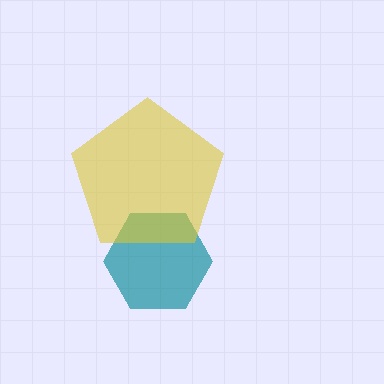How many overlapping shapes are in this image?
There are 2 overlapping shapes in the image.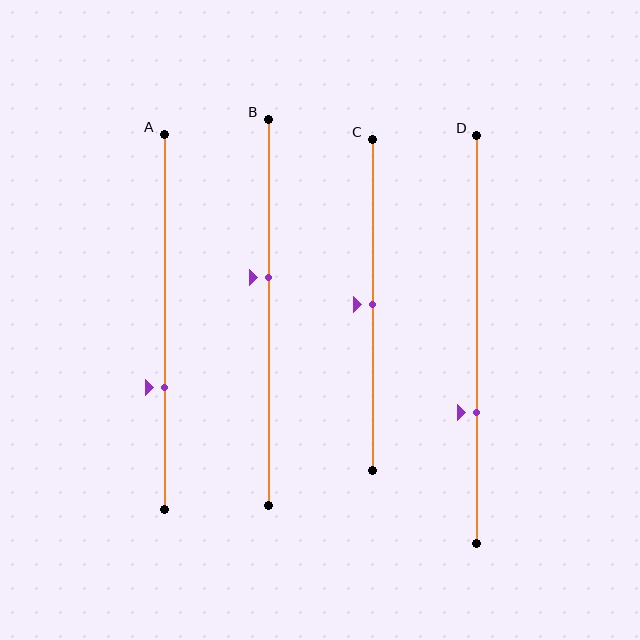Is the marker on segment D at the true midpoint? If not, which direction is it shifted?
No, the marker on segment D is shifted downward by about 18% of the segment length.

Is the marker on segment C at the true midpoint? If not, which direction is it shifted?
Yes, the marker on segment C is at the true midpoint.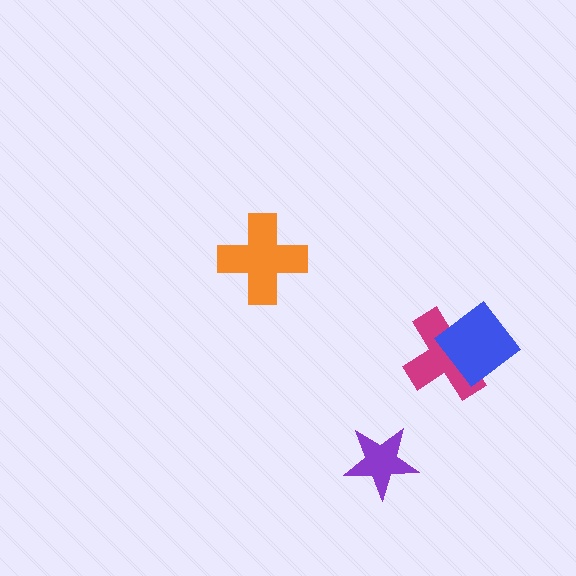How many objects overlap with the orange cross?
0 objects overlap with the orange cross.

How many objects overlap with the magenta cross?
1 object overlaps with the magenta cross.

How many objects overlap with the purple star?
0 objects overlap with the purple star.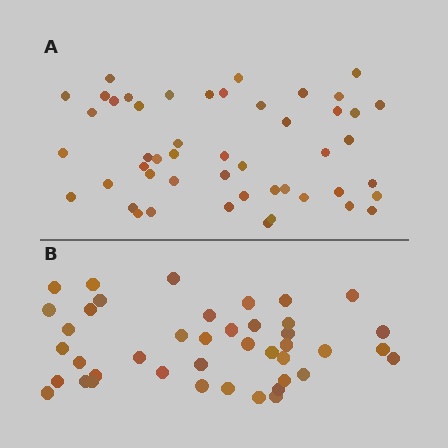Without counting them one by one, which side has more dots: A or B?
Region A (the top region) has more dots.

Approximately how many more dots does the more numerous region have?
Region A has roughly 8 or so more dots than region B.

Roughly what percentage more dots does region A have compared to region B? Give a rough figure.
About 15% more.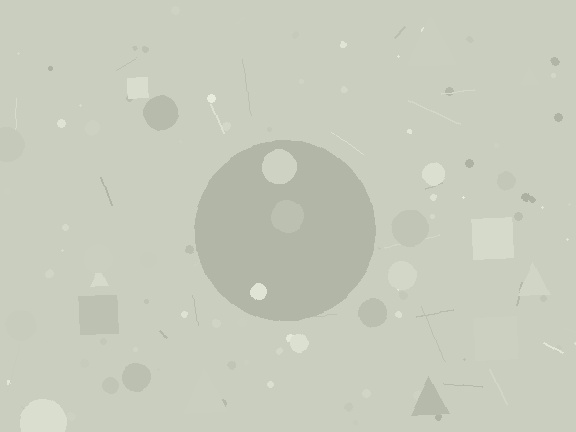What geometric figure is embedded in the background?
A circle is embedded in the background.